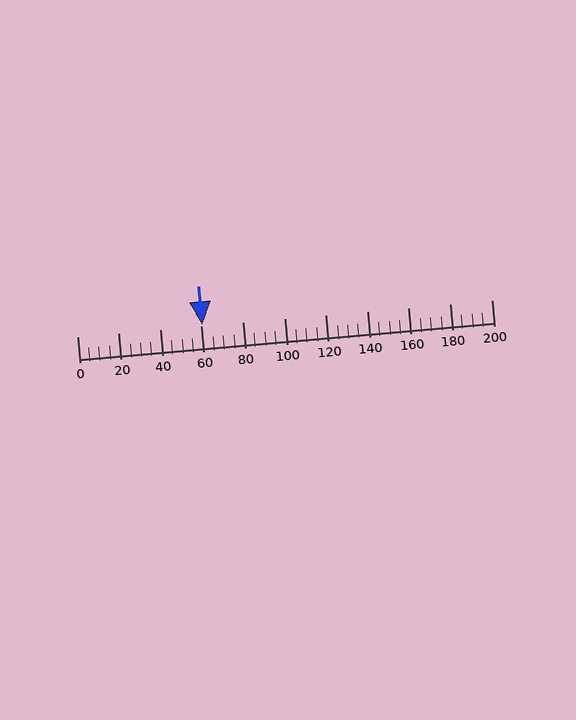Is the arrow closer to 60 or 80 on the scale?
The arrow is closer to 60.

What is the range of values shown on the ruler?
The ruler shows values from 0 to 200.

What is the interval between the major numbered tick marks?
The major tick marks are spaced 20 units apart.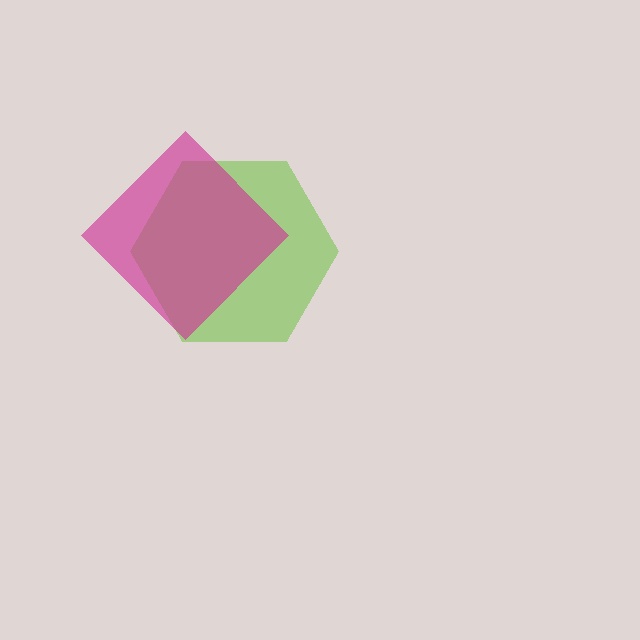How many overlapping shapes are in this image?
There are 2 overlapping shapes in the image.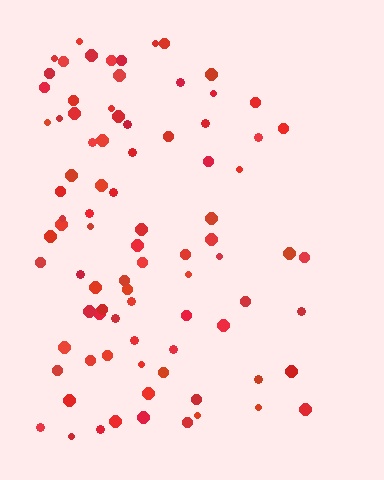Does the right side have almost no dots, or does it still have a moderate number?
Still a moderate number, just noticeably fewer than the left.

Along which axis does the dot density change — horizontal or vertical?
Horizontal.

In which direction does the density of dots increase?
From right to left, with the left side densest.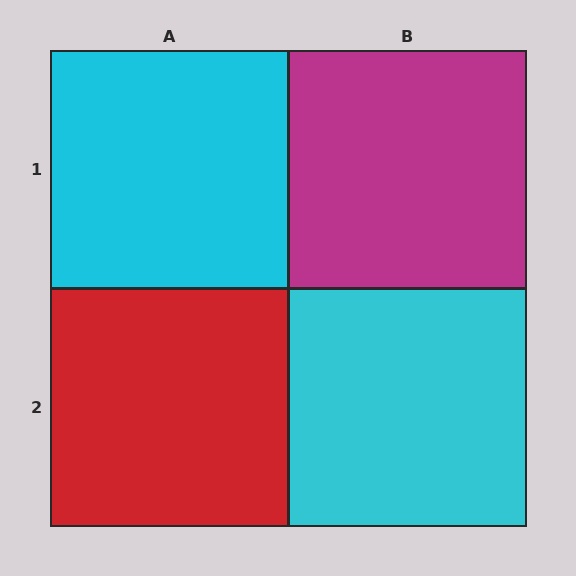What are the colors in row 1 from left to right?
Cyan, magenta.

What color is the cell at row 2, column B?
Cyan.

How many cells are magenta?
1 cell is magenta.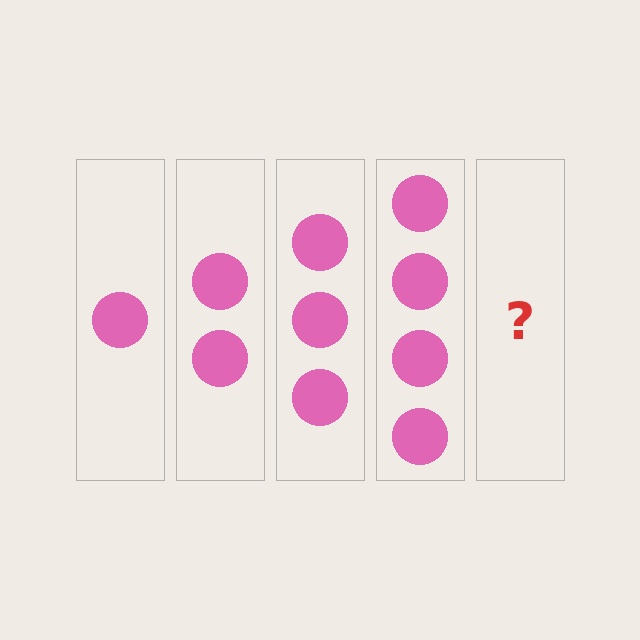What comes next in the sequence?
The next element should be 5 circles.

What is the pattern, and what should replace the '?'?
The pattern is that each step adds one more circle. The '?' should be 5 circles.